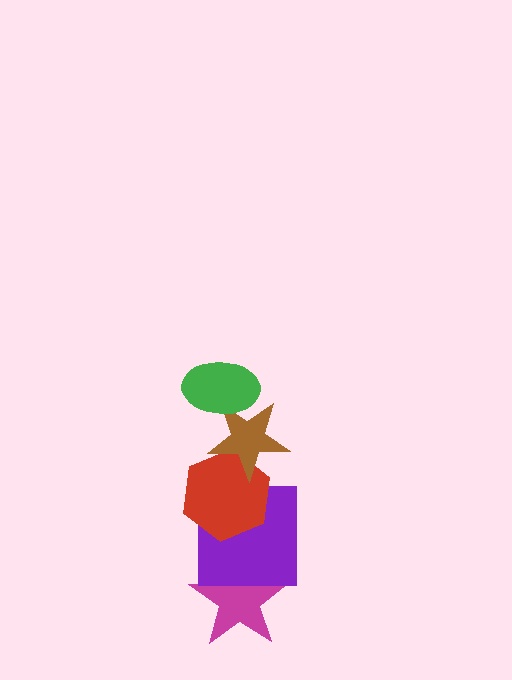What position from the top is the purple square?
The purple square is 4th from the top.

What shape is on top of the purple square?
The red hexagon is on top of the purple square.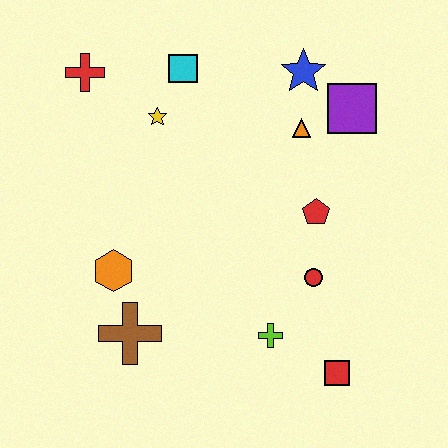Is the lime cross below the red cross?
Yes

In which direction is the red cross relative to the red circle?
The red cross is to the left of the red circle.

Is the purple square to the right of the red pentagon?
Yes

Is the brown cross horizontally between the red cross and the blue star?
Yes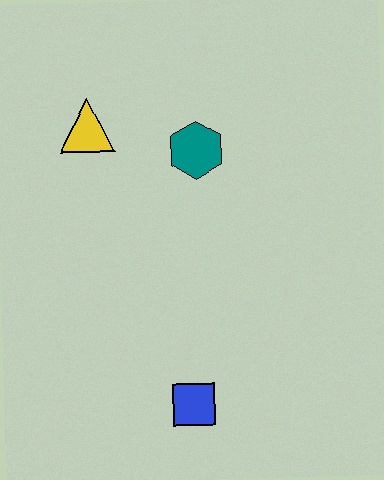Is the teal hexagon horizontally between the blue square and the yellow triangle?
No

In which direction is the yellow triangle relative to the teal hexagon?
The yellow triangle is to the left of the teal hexagon.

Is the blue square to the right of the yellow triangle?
Yes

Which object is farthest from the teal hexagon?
The blue square is farthest from the teal hexagon.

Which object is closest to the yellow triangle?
The teal hexagon is closest to the yellow triangle.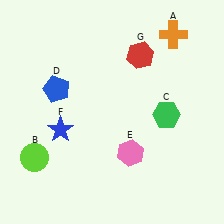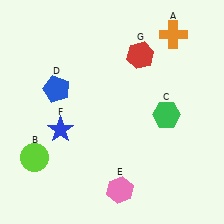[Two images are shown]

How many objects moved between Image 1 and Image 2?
1 object moved between the two images.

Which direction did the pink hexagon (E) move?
The pink hexagon (E) moved down.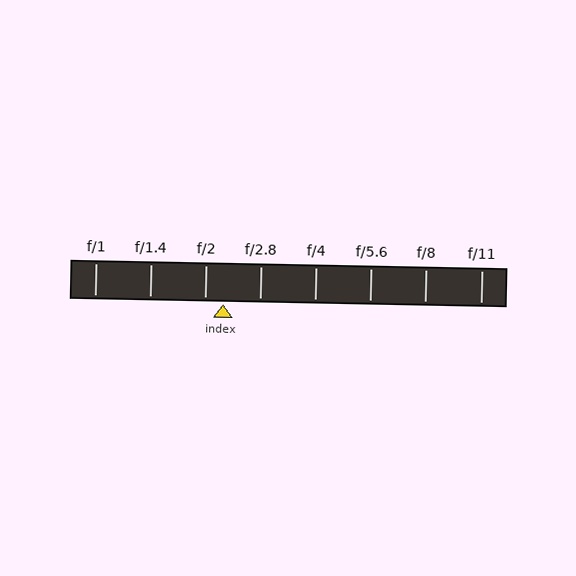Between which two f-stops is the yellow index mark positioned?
The index mark is between f/2 and f/2.8.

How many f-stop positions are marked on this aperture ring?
There are 8 f-stop positions marked.